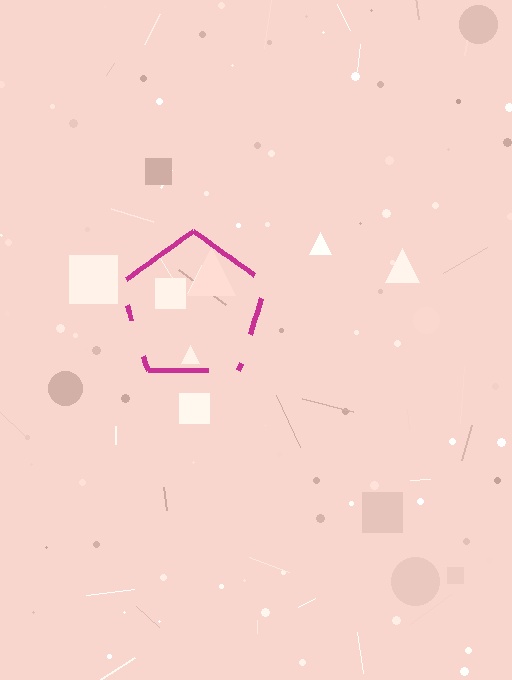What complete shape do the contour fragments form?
The contour fragments form a pentagon.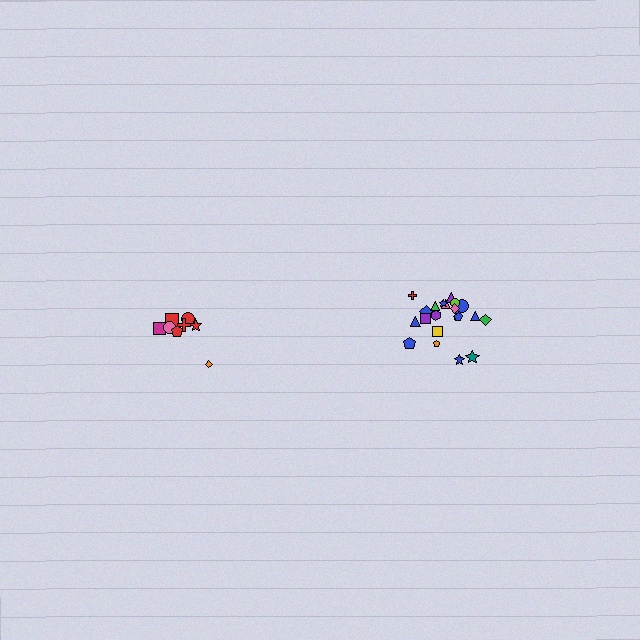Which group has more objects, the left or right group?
The right group.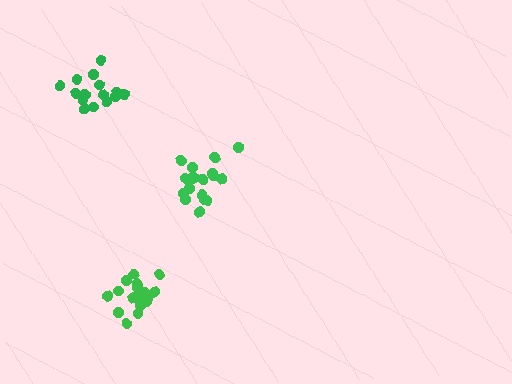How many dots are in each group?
Group 1: 21 dots, Group 2: 19 dots, Group 3: 15 dots (55 total).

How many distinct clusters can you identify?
There are 3 distinct clusters.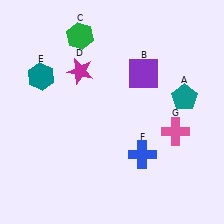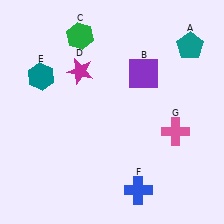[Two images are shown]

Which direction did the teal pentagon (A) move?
The teal pentagon (A) moved up.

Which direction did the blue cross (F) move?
The blue cross (F) moved down.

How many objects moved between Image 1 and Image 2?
2 objects moved between the two images.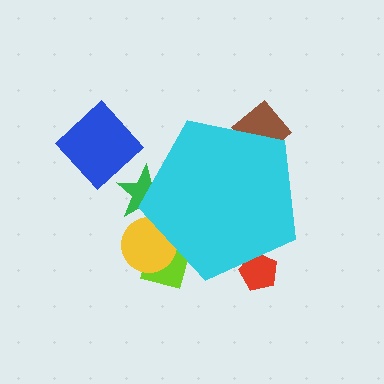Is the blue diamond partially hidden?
No, the blue diamond is fully visible.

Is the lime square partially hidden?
Yes, the lime square is partially hidden behind the cyan pentagon.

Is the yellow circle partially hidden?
Yes, the yellow circle is partially hidden behind the cyan pentagon.